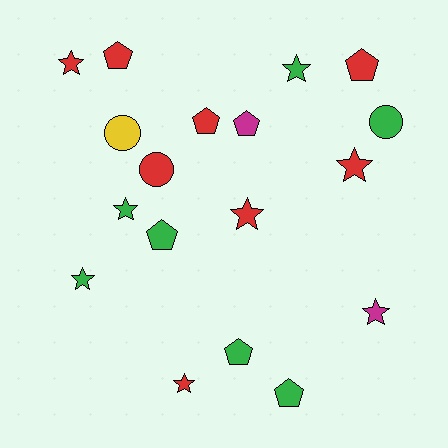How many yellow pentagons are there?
There are no yellow pentagons.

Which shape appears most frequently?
Star, with 8 objects.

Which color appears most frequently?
Red, with 8 objects.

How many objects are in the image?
There are 18 objects.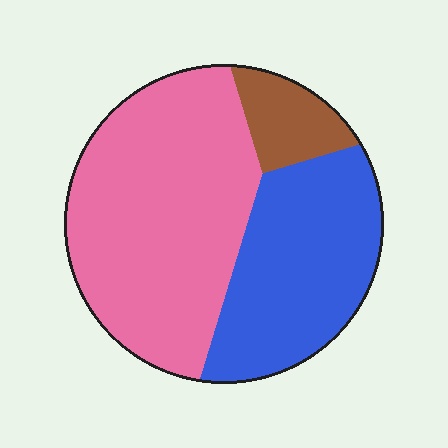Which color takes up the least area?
Brown, at roughly 10%.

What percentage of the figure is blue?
Blue covers 35% of the figure.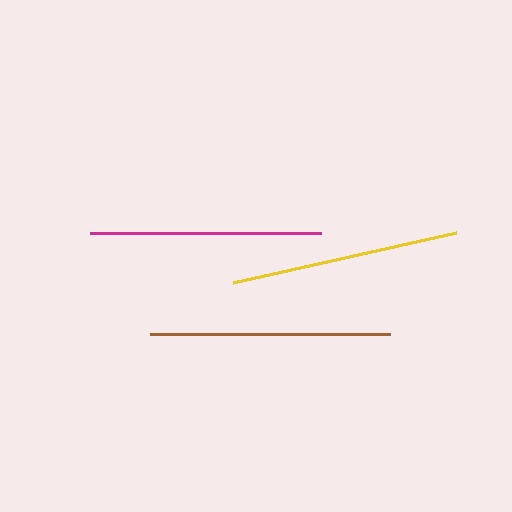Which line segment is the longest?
The brown line is the longest at approximately 240 pixels.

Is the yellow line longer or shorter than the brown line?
The brown line is longer than the yellow line.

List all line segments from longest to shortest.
From longest to shortest: brown, magenta, yellow.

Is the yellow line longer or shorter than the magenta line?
The magenta line is longer than the yellow line.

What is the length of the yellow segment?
The yellow segment is approximately 229 pixels long.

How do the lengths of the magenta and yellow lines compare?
The magenta and yellow lines are approximately the same length.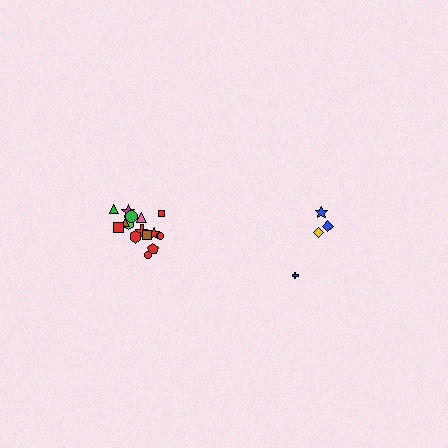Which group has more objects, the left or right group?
The left group.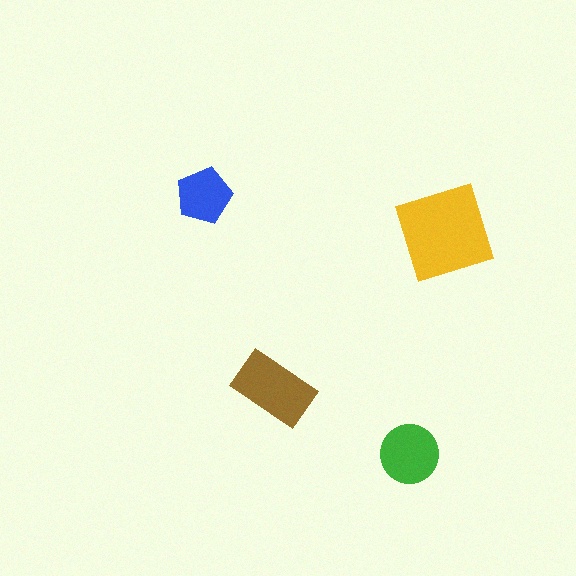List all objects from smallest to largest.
The blue pentagon, the green circle, the brown rectangle, the yellow square.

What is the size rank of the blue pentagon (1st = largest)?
4th.